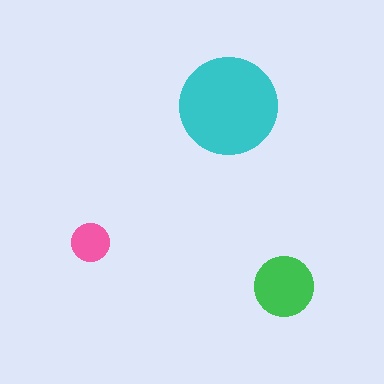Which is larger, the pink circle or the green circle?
The green one.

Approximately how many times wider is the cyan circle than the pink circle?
About 2.5 times wider.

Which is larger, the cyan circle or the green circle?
The cyan one.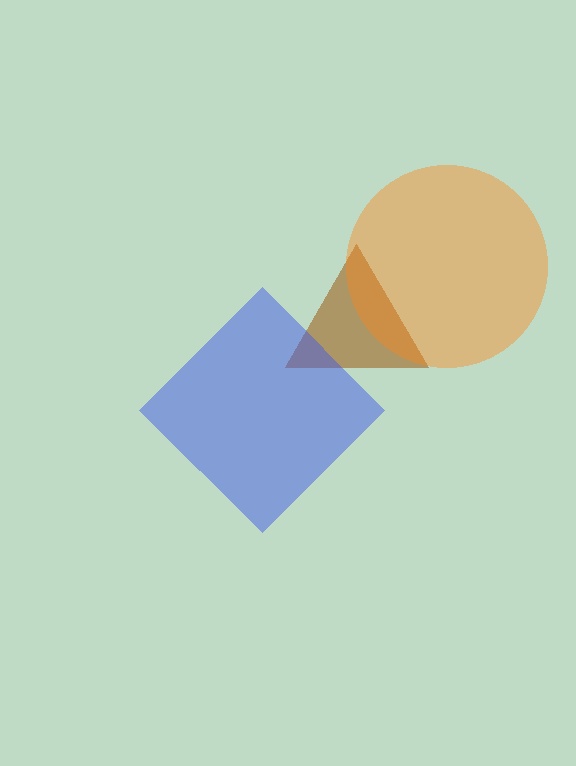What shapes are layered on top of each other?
The layered shapes are: a brown triangle, a blue diamond, an orange circle.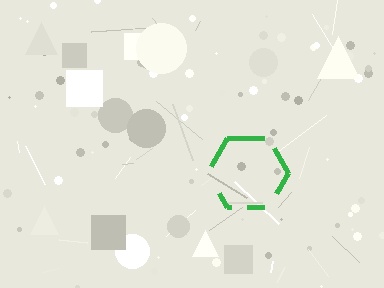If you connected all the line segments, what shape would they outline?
They would outline a hexagon.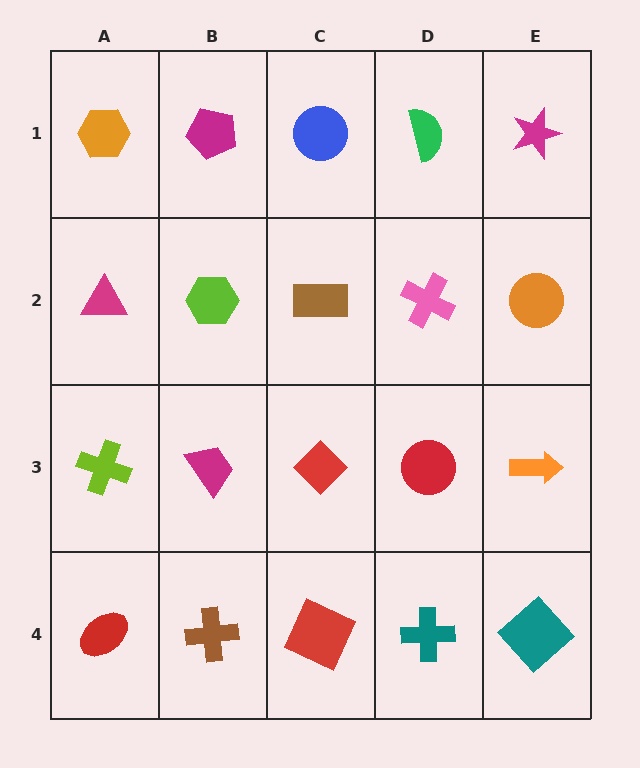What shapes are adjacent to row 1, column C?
A brown rectangle (row 2, column C), a magenta pentagon (row 1, column B), a green semicircle (row 1, column D).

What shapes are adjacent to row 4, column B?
A magenta trapezoid (row 3, column B), a red ellipse (row 4, column A), a red square (row 4, column C).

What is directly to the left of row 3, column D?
A red diamond.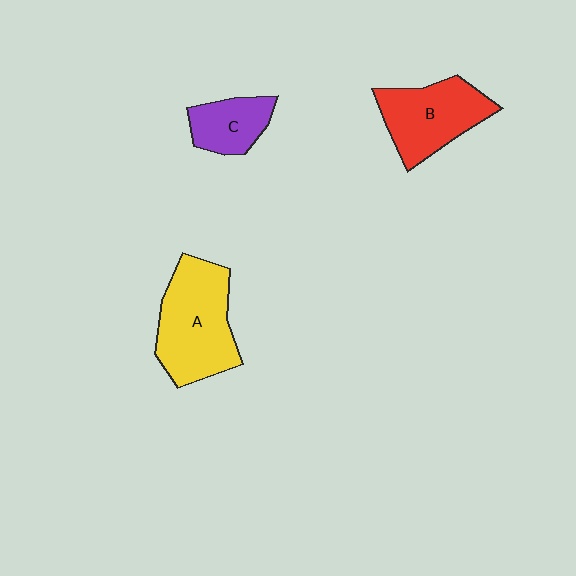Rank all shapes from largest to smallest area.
From largest to smallest: A (yellow), B (red), C (purple).